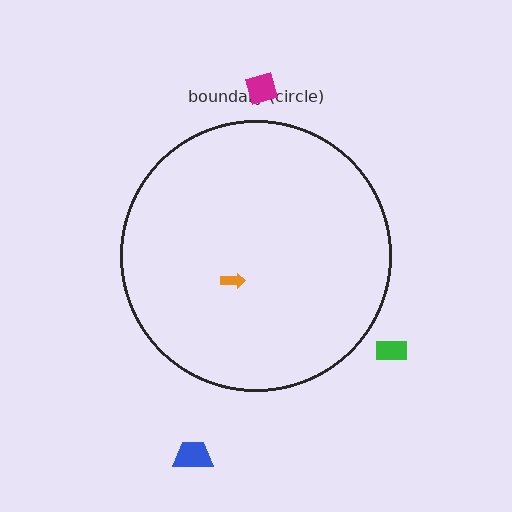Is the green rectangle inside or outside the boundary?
Outside.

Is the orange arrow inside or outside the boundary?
Inside.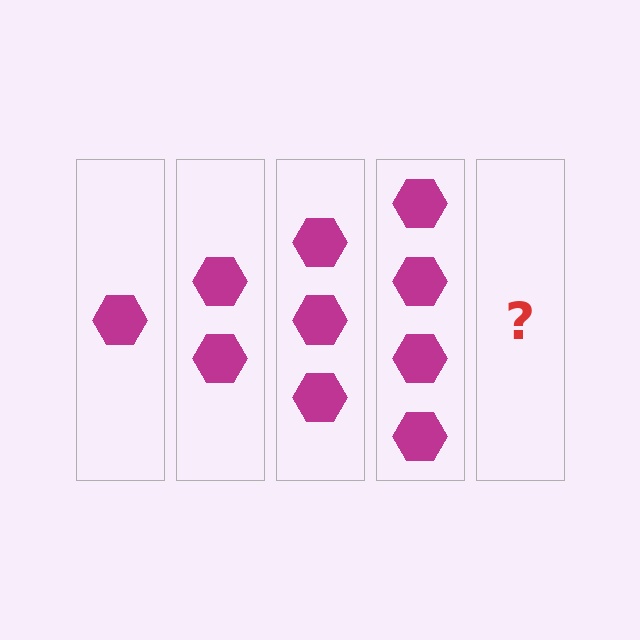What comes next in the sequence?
The next element should be 5 hexagons.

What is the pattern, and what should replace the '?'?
The pattern is that each step adds one more hexagon. The '?' should be 5 hexagons.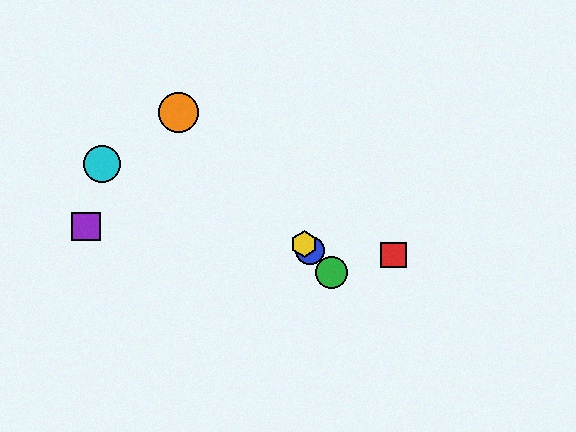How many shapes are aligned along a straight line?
4 shapes (the blue circle, the green circle, the yellow hexagon, the orange circle) are aligned along a straight line.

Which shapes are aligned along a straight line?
The blue circle, the green circle, the yellow hexagon, the orange circle are aligned along a straight line.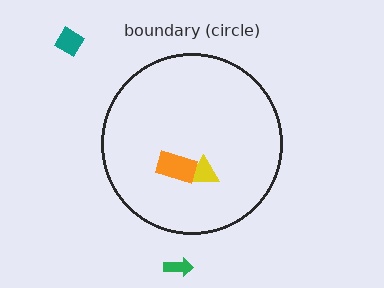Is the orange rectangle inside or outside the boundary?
Inside.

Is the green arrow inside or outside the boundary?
Outside.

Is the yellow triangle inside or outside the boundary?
Inside.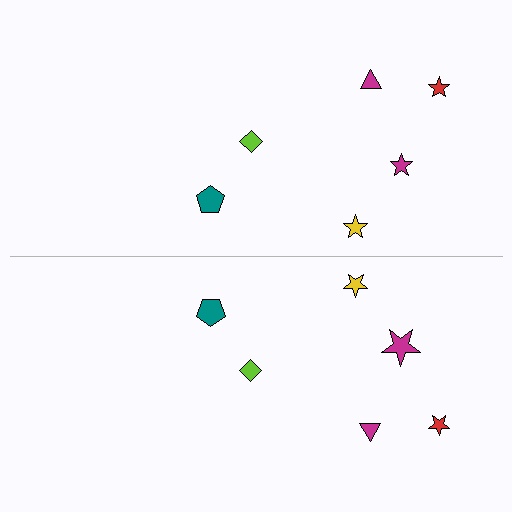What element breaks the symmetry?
The magenta star on the bottom side has a different size than its mirror counterpart.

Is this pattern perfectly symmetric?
No, the pattern is not perfectly symmetric. The magenta star on the bottom side has a different size than its mirror counterpart.